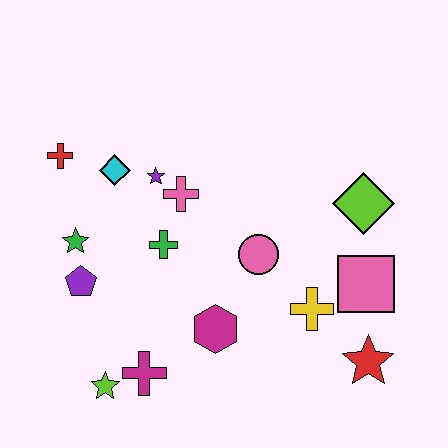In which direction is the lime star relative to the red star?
The lime star is to the left of the red star.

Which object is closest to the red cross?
The cyan diamond is closest to the red cross.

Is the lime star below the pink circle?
Yes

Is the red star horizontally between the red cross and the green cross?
No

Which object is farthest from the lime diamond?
The lime star is farthest from the lime diamond.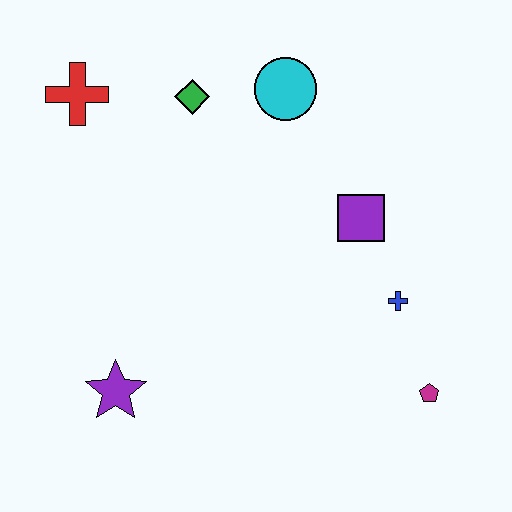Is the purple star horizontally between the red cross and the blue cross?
Yes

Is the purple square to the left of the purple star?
No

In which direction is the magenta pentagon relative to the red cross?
The magenta pentagon is to the right of the red cross.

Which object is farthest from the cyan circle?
The purple star is farthest from the cyan circle.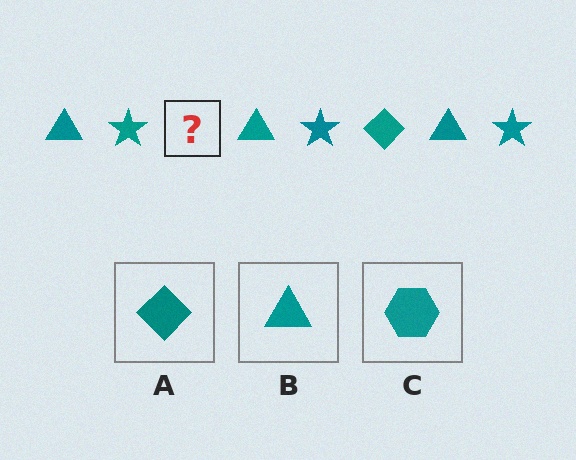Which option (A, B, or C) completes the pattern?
A.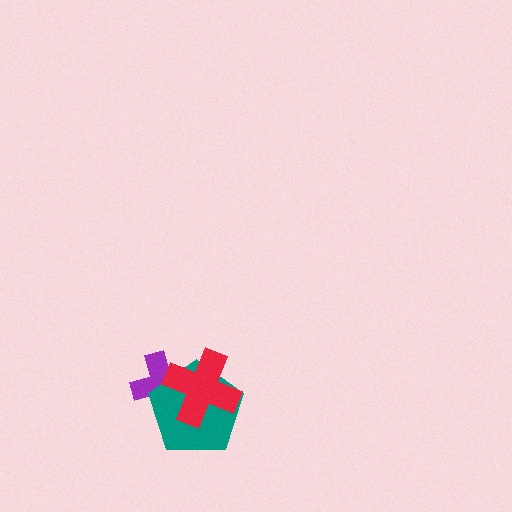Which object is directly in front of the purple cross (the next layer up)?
The teal pentagon is directly in front of the purple cross.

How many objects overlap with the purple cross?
2 objects overlap with the purple cross.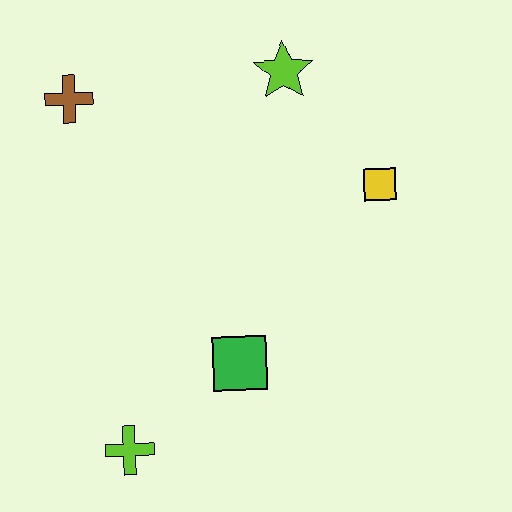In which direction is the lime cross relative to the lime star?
The lime cross is below the lime star.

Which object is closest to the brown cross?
The lime star is closest to the brown cross.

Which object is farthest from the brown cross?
The lime cross is farthest from the brown cross.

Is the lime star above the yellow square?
Yes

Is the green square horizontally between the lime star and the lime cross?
Yes